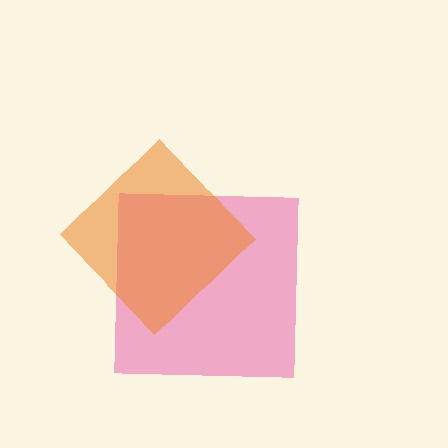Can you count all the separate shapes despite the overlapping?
Yes, there are 2 separate shapes.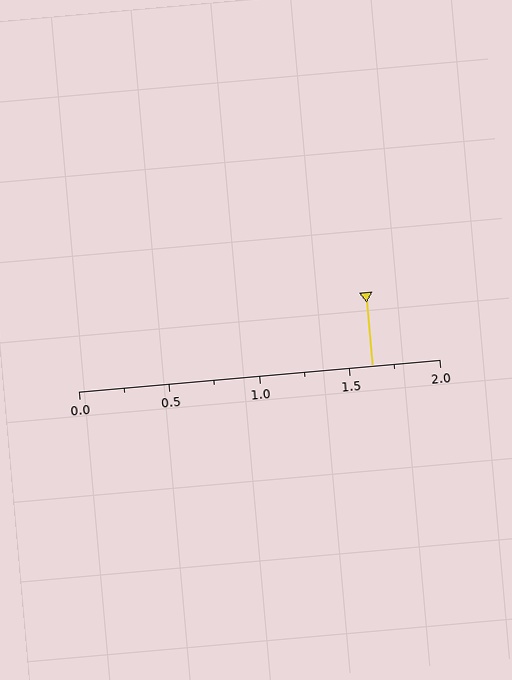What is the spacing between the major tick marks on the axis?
The major ticks are spaced 0.5 apart.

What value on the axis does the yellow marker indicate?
The marker indicates approximately 1.62.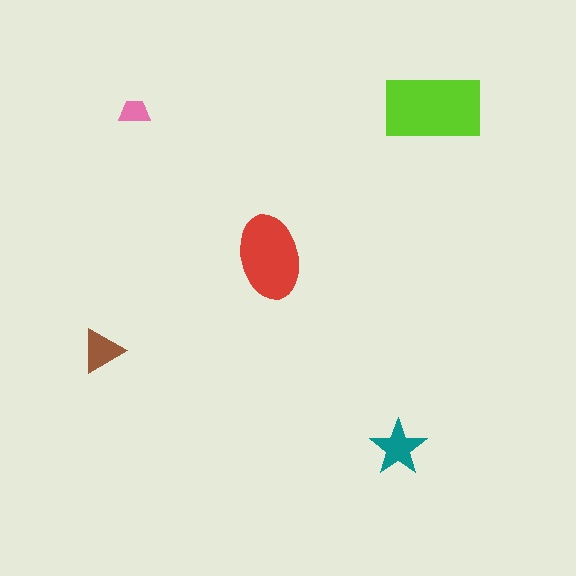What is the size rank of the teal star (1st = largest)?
3rd.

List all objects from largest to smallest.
The lime rectangle, the red ellipse, the teal star, the brown triangle, the pink trapezoid.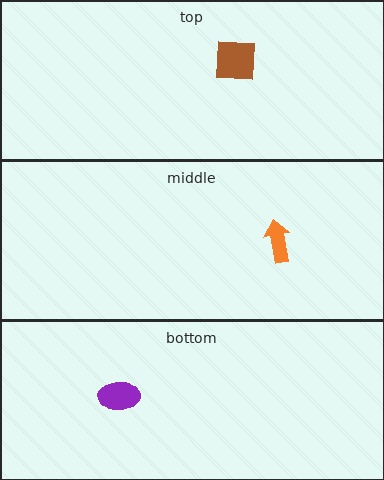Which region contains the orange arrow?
The middle region.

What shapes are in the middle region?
The orange arrow.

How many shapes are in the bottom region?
1.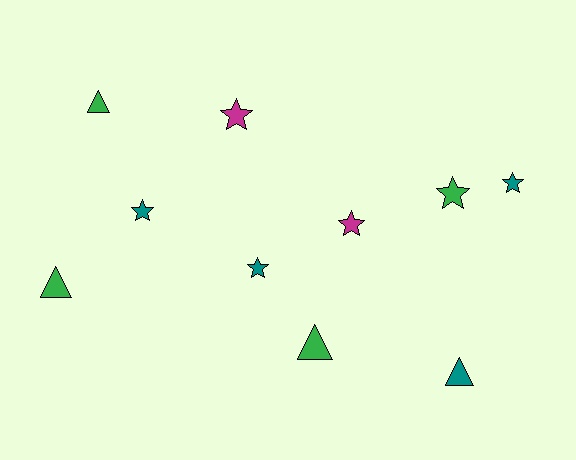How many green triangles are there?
There are 3 green triangles.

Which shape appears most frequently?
Star, with 6 objects.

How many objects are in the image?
There are 10 objects.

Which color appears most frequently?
Teal, with 4 objects.